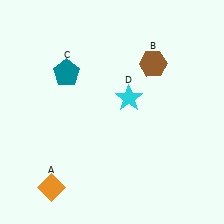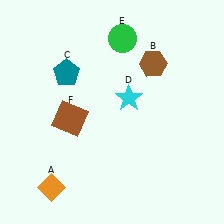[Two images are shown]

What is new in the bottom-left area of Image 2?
A brown square (F) was added in the bottom-left area of Image 2.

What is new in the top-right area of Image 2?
A green circle (E) was added in the top-right area of Image 2.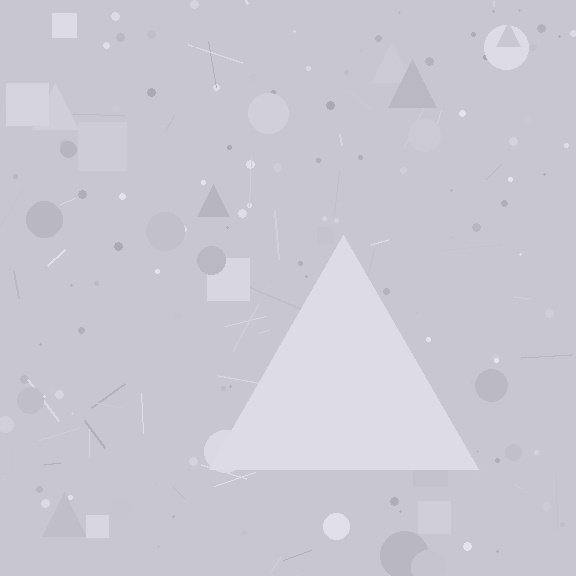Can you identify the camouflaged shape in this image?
The camouflaged shape is a triangle.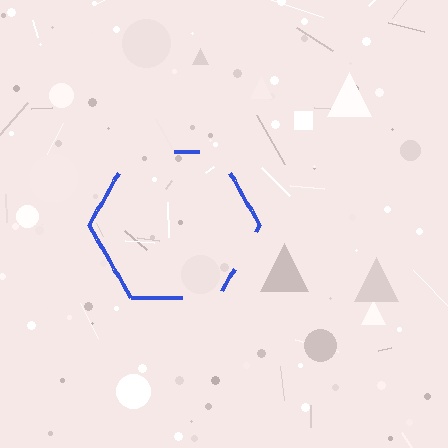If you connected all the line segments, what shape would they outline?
They would outline a hexagon.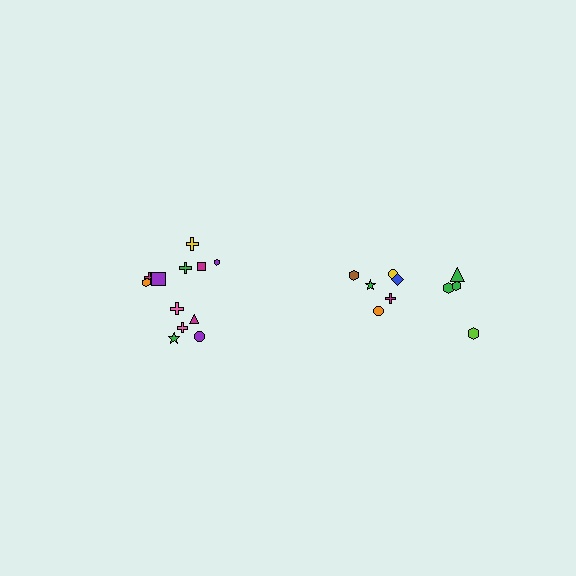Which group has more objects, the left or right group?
The left group.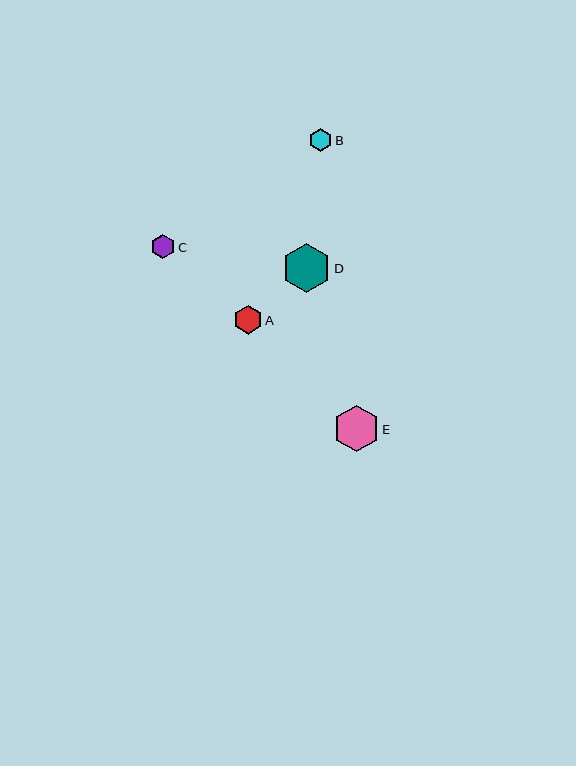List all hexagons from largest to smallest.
From largest to smallest: D, E, A, C, B.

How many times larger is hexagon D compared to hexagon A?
Hexagon D is approximately 1.7 times the size of hexagon A.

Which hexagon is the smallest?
Hexagon B is the smallest with a size of approximately 23 pixels.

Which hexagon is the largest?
Hexagon D is the largest with a size of approximately 49 pixels.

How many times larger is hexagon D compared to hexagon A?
Hexagon D is approximately 1.7 times the size of hexagon A.